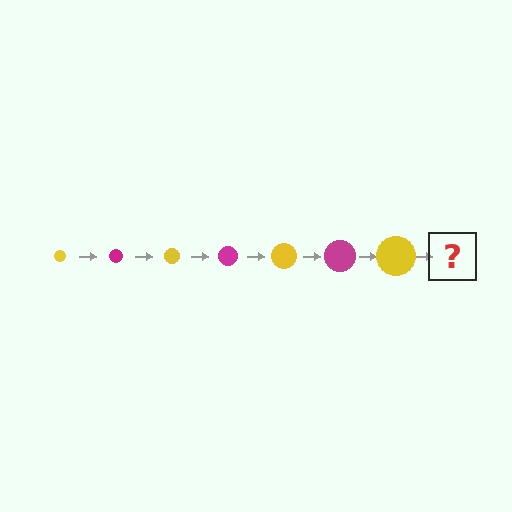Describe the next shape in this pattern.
It should be a magenta circle, larger than the previous one.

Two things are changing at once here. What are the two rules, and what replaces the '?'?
The two rules are that the circle grows larger each step and the color cycles through yellow and magenta. The '?' should be a magenta circle, larger than the previous one.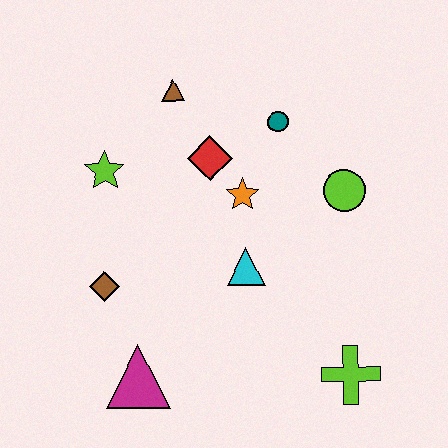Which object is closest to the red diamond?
The orange star is closest to the red diamond.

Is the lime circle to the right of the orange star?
Yes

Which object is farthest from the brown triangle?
The lime cross is farthest from the brown triangle.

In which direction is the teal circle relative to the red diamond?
The teal circle is to the right of the red diamond.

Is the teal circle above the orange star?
Yes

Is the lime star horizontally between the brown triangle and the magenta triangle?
No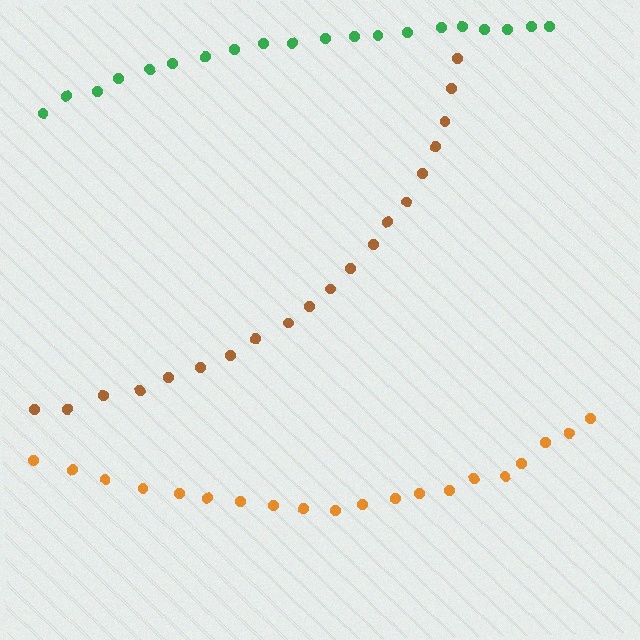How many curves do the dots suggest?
There are 3 distinct paths.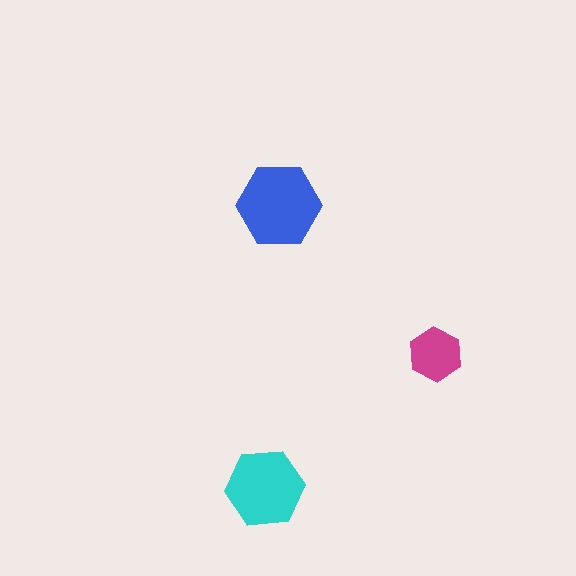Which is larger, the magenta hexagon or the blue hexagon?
The blue one.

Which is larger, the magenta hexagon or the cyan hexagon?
The cyan one.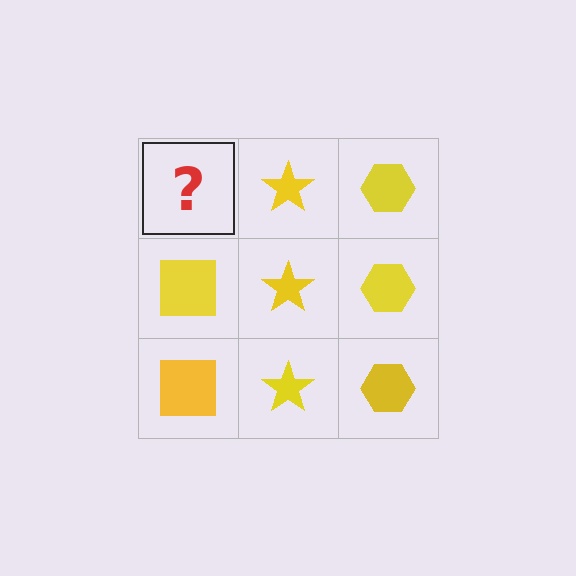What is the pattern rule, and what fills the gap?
The rule is that each column has a consistent shape. The gap should be filled with a yellow square.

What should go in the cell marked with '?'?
The missing cell should contain a yellow square.